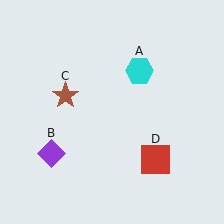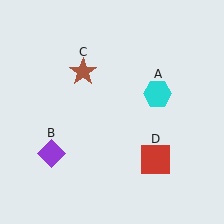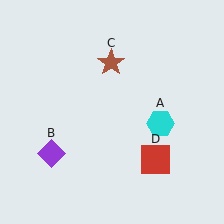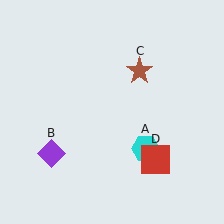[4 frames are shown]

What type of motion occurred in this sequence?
The cyan hexagon (object A), brown star (object C) rotated clockwise around the center of the scene.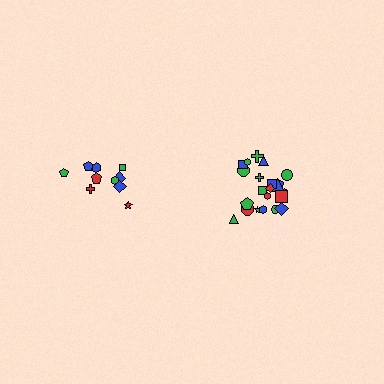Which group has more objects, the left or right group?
The right group.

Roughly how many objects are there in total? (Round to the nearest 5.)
Roughly 30 objects in total.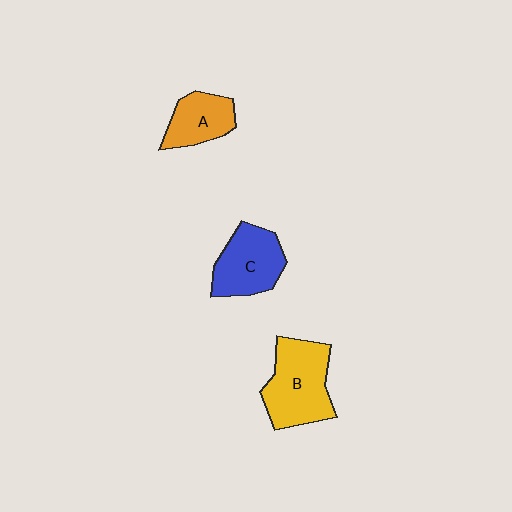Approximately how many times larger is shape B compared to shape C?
Approximately 1.2 times.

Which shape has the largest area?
Shape B (yellow).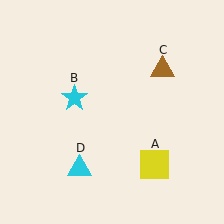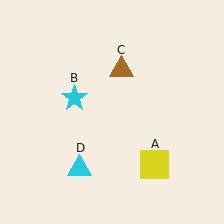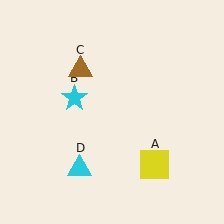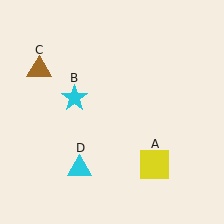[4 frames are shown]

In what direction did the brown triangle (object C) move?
The brown triangle (object C) moved left.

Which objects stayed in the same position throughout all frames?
Yellow square (object A) and cyan star (object B) and cyan triangle (object D) remained stationary.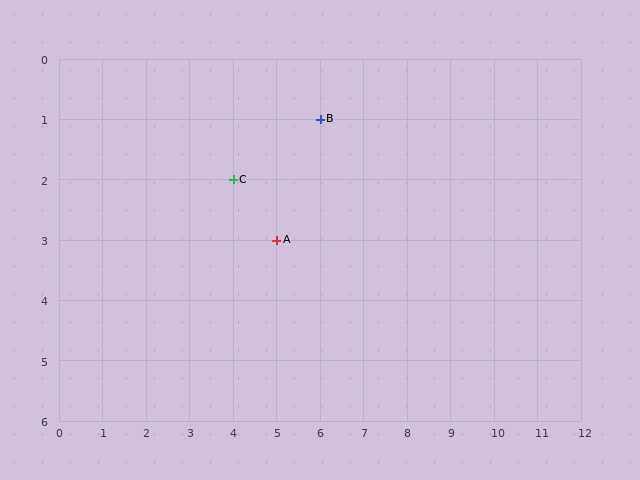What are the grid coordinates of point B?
Point B is at grid coordinates (6, 1).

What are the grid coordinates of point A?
Point A is at grid coordinates (5, 3).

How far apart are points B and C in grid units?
Points B and C are 2 columns and 1 row apart (about 2.2 grid units diagonally).